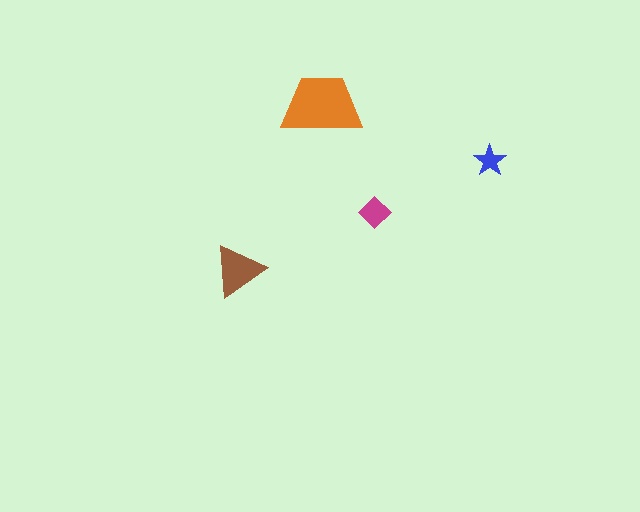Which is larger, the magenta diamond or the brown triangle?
The brown triangle.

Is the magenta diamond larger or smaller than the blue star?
Larger.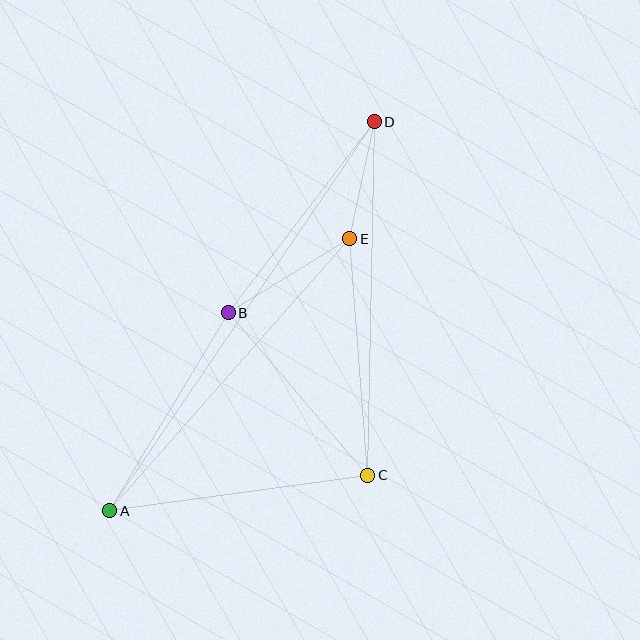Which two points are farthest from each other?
Points A and D are farthest from each other.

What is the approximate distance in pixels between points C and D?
The distance between C and D is approximately 354 pixels.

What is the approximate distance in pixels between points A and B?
The distance between A and B is approximately 231 pixels.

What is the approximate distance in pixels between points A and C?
The distance between A and C is approximately 261 pixels.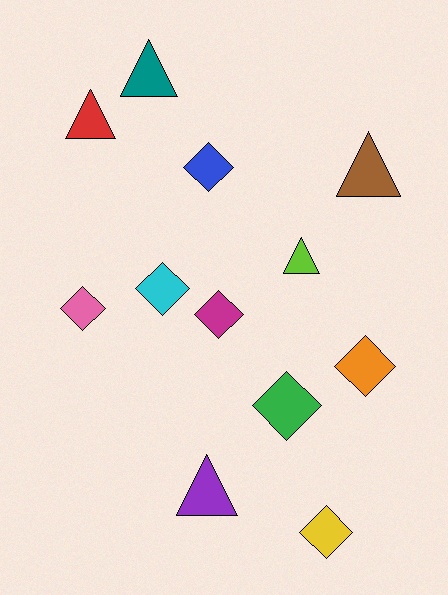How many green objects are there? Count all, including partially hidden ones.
There is 1 green object.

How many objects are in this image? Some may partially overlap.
There are 12 objects.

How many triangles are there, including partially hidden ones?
There are 5 triangles.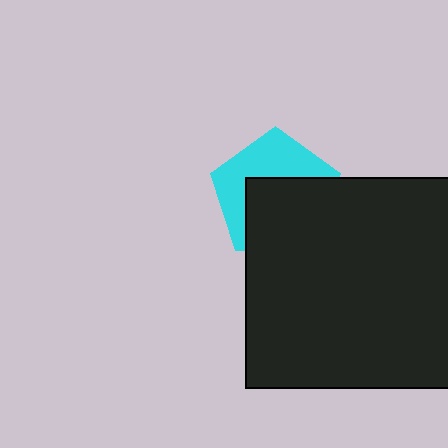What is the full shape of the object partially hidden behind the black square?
The partially hidden object is a cyan pentagon.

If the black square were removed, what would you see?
You would see the complete cyan pentagon.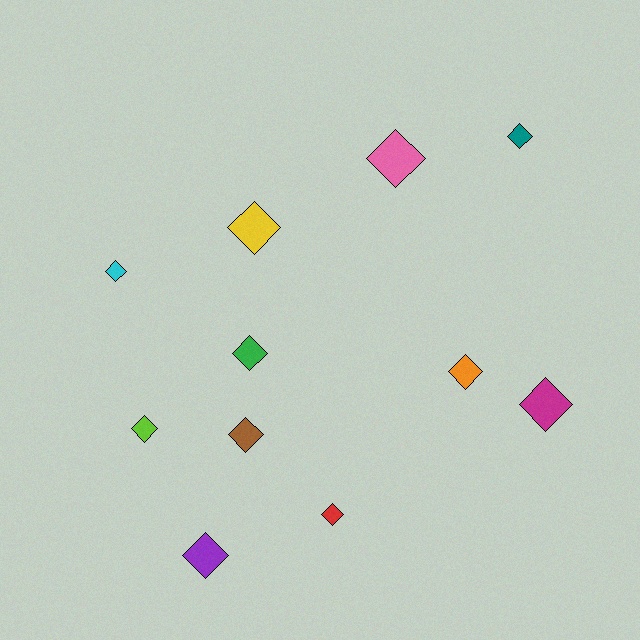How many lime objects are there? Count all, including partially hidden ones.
There is 1 lime object.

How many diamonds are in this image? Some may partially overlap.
There are 11 diamonds.